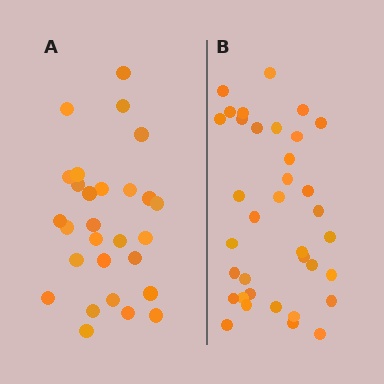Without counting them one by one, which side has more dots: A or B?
Region B (the right region) has more dots.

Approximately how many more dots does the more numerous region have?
Region B has roughly 8 or so more dots than region A.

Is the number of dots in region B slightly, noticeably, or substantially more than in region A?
Region B has noticeably more, but not dramatically so. The ratio is roughly 1.3 to 1.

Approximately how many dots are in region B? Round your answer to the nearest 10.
About 40 dots. (The exact count is 36, which rounds to 40.)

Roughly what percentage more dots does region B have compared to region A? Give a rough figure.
About 30% more.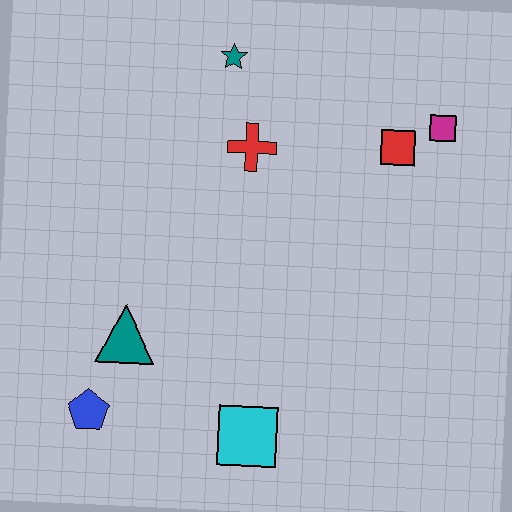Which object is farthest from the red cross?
The blue pentagon is farthest from the red cross.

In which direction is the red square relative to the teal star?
The red square is to the right of the teal star.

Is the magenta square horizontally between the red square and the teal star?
No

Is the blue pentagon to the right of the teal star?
No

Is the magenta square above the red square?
Yes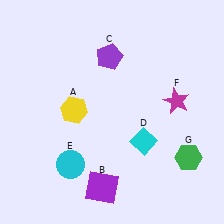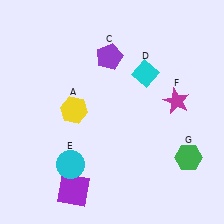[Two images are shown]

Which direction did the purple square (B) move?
The purple square (B) moved left.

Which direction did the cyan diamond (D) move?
The cyan diamond (D) moved up.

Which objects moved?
The objects that moved are: the purple square (B), the cyan diamond (D).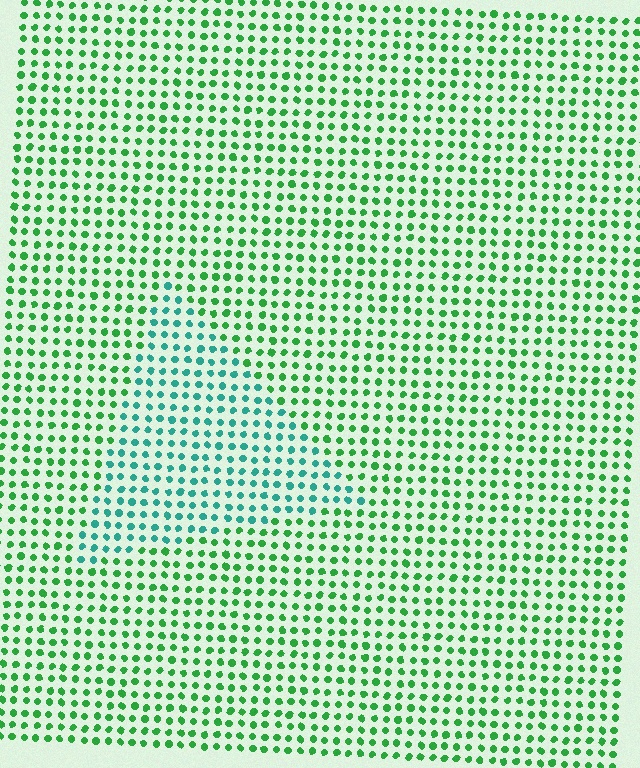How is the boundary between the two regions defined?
The boundary is defined purely by a slight shift in hue (about 41 degrees). Spacing, size, and orientation are identical on both sides.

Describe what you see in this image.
The image is filled with small green elements in a uniform arrangement. A triangle-shaped region is visible where the elements are tinted to a slightly different hue, forming a subtle color boundary.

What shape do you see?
I see a triangle.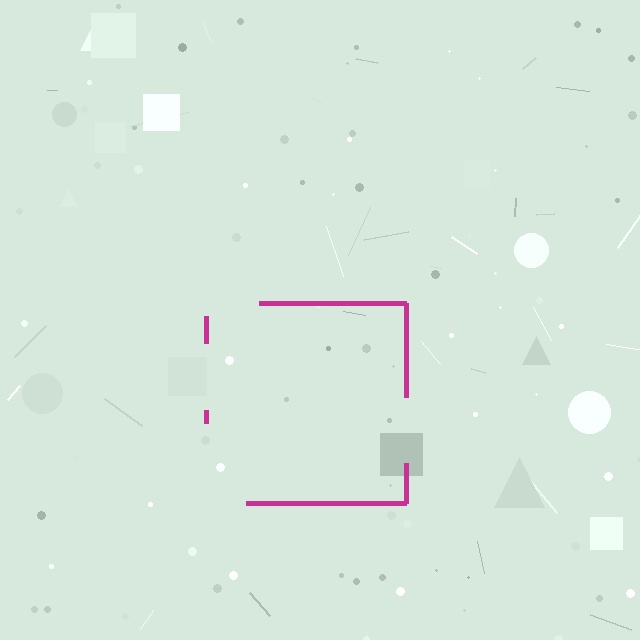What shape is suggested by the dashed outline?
The dashed outline suggests a square.